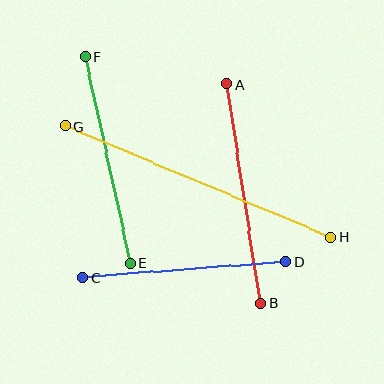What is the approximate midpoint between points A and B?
The midpoint is at approximately (244, 194) pixels.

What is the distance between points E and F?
The distance is approximately 212 pixels.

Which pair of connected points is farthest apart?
Points G and H are farthest apart.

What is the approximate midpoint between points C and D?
The midpoint is at approximately (184, 270) pixels.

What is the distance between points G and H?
The distance is approximately 288 pixels.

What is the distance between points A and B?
The distance is approximately 222 pixels.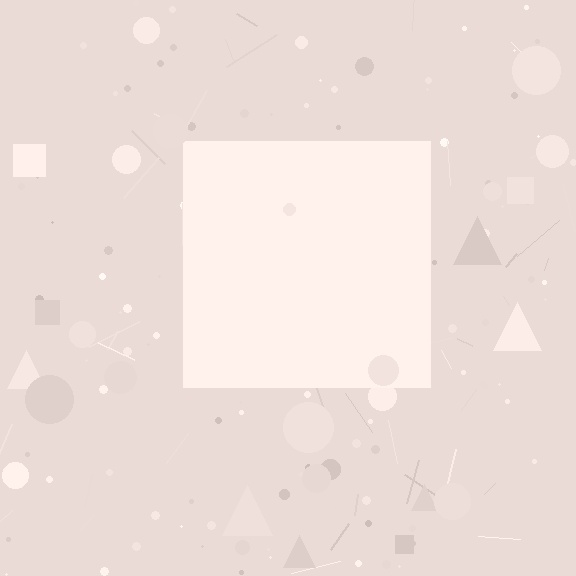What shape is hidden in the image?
A square is hidden in the image.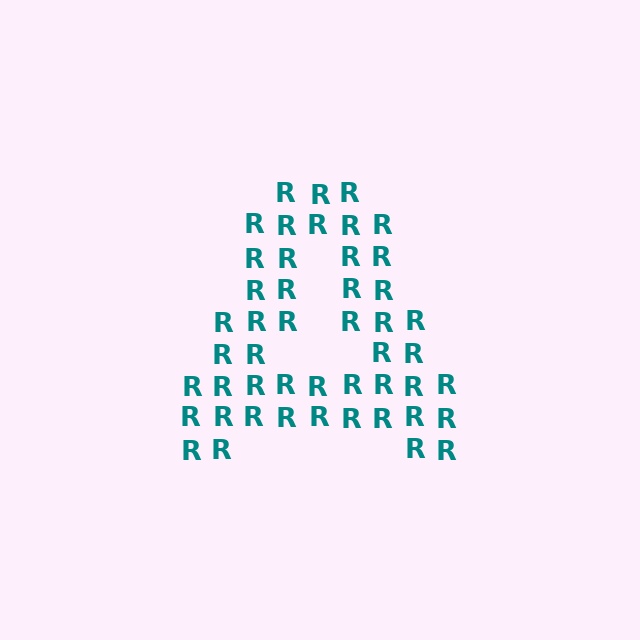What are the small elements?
The small elements are letter R's.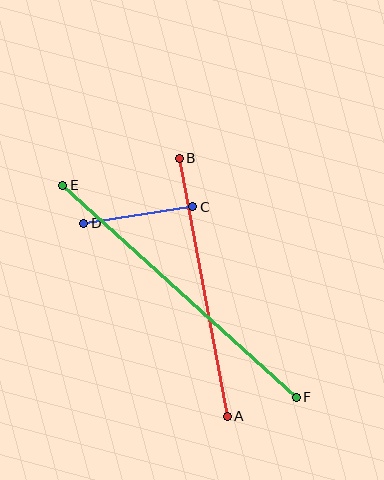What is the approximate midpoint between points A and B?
The midpoint is at approximately (203, 287) pixels.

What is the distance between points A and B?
The distance is approximately 262 pixels.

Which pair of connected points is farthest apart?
Points E and F are farthest apart.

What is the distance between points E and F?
The distance is approximately 316 pixels.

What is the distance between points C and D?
The distance is approximately 110 pixels.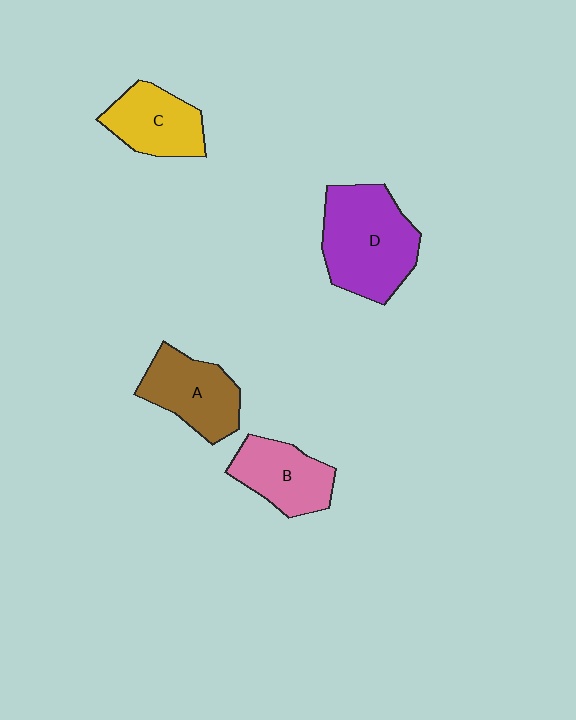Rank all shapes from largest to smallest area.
From largest to smallest: D (purple), A (brown), B (pink), C (yellow).